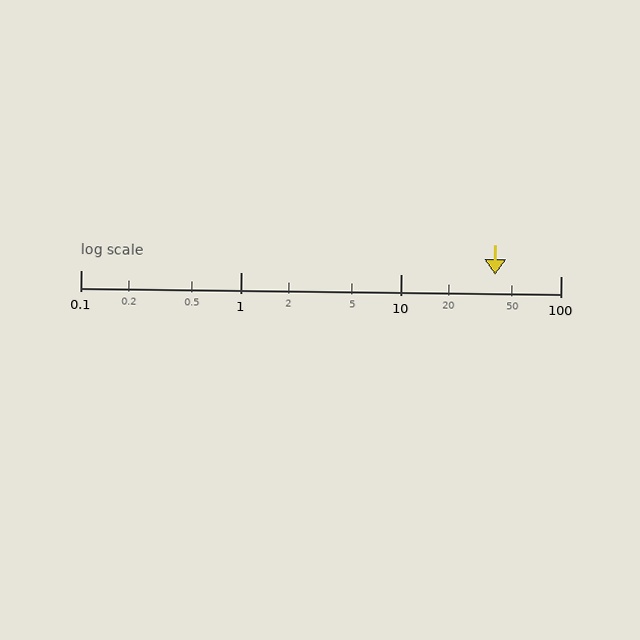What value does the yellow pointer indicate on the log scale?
The pointer indicates approximately 39.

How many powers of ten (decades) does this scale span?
The scale spans 3 decades, from 0.1 to 100.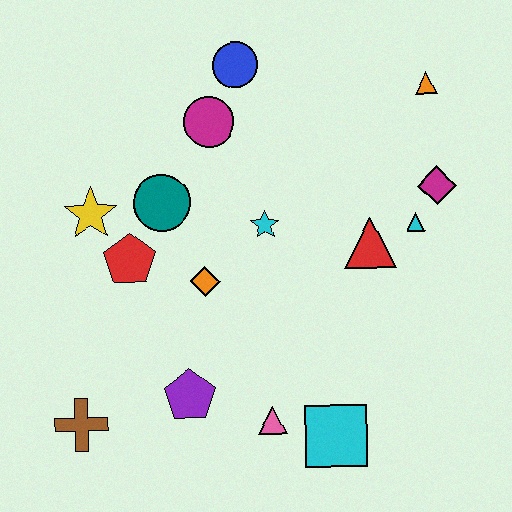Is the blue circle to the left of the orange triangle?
Yes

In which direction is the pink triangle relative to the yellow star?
The pink triangle is below the yellow star.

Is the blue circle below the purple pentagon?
No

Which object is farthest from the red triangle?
The brown cross is farthest from the red triangle.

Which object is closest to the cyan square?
The pink triangle is closest to the cyan square.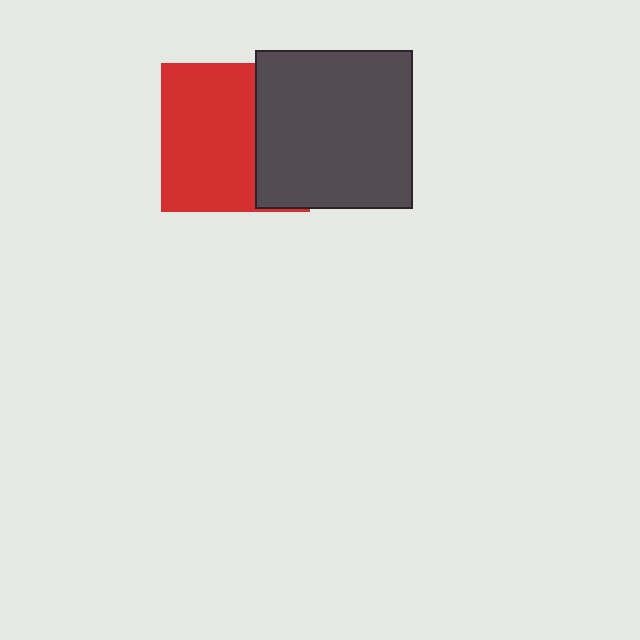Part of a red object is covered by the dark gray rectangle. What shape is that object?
It is a square.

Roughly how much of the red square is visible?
About half of it is visible (roughly 64%).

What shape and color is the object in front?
The object in front is a dark gray rectangle.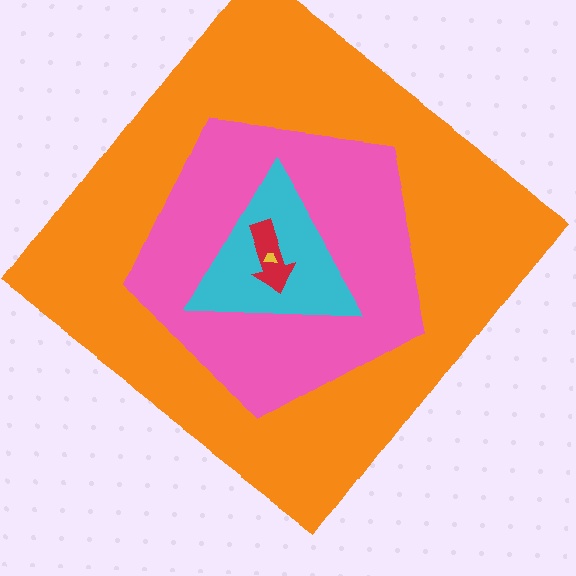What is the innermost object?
The yellow trapezoid.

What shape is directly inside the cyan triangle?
The red arrow.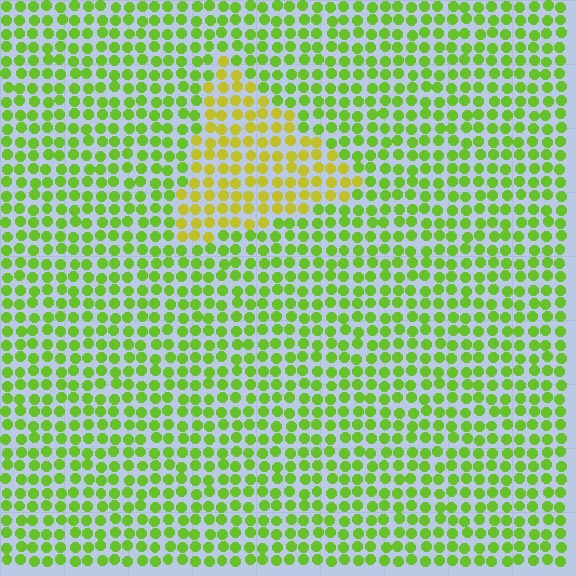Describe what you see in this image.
The image is filled with small lime elements in a uniform arrangement. A triangle-shaped region is visible where the elements are tinted to a slightly different hue, forming a subtle color boundary.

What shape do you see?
I see a triangle.